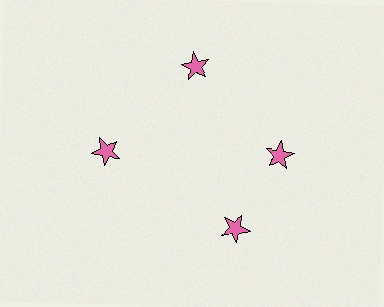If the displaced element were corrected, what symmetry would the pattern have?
It would have 4-fold rotational symmetry — the pattern would map onto itself every 90 degrees.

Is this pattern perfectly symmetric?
No. The 4 pink stars are arranged in a ring, but one element near the 6 o'clock position is rotated out of alignment along the ring, breaking the 4-fold rotational symmetry.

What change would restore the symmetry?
The symmetry would be restored by rotating it back into even spacing with its neighbors so that all 4 stars sit at equal angles and equal distance from the center.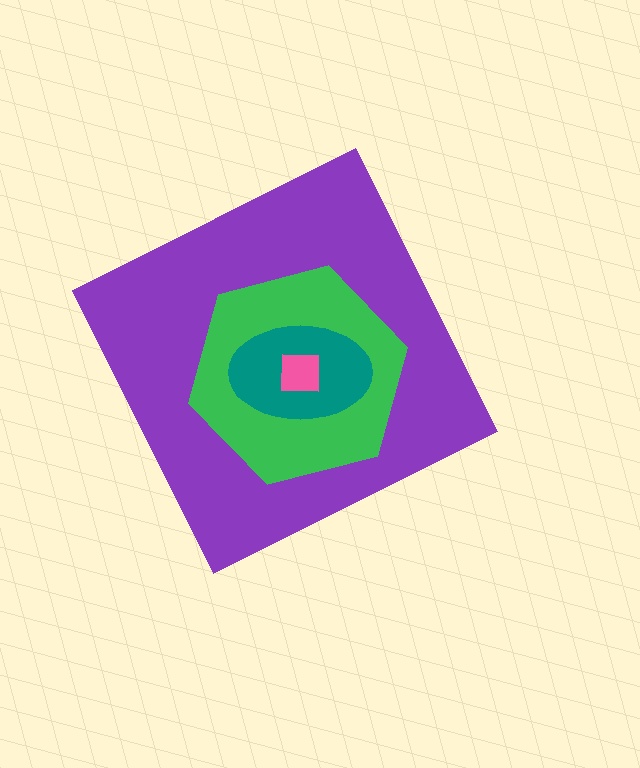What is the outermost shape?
The purple diamond.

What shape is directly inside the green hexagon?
The teal ellipse.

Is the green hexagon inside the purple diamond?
Yes.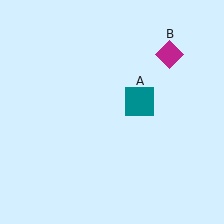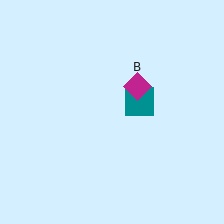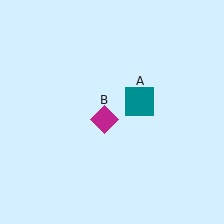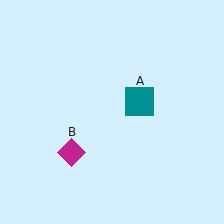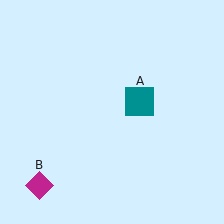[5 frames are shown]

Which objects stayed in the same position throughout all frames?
Teal square (object A) remained stationary.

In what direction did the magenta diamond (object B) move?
The magenta diamond (object B) moved down and to the left.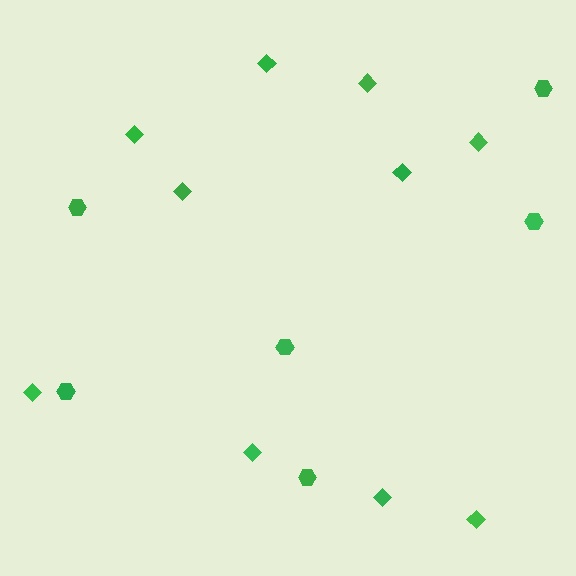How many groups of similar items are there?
There are 2 groups: one group of diamonds (10) and one group of hexagons (6).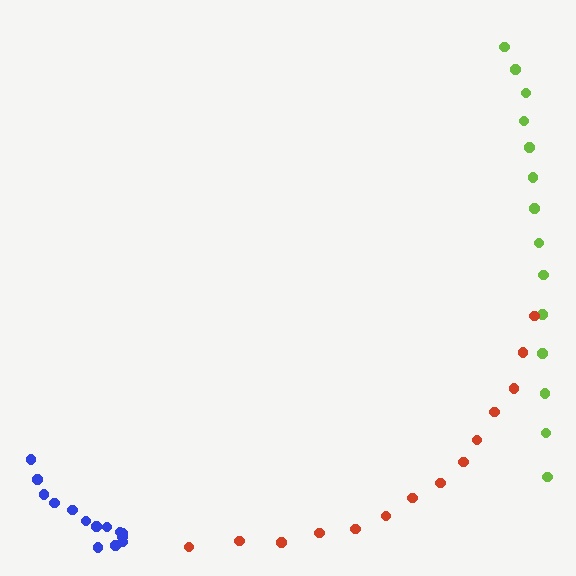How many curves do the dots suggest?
There are 3 distinct paths.